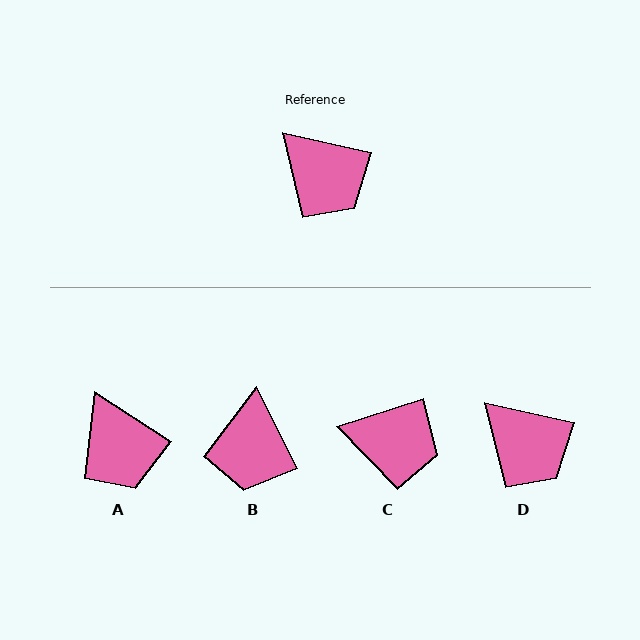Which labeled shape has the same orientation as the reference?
D.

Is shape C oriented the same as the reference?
No, it is off by about 30 degrees.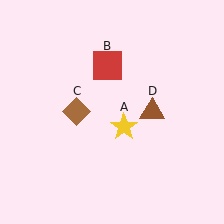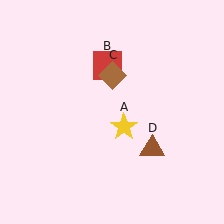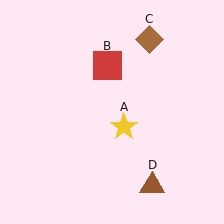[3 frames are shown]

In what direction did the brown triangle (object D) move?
The brown triangle (object D) moved down.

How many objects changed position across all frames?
2 objects changed position: brown diamond (object C), brown triangle (object D).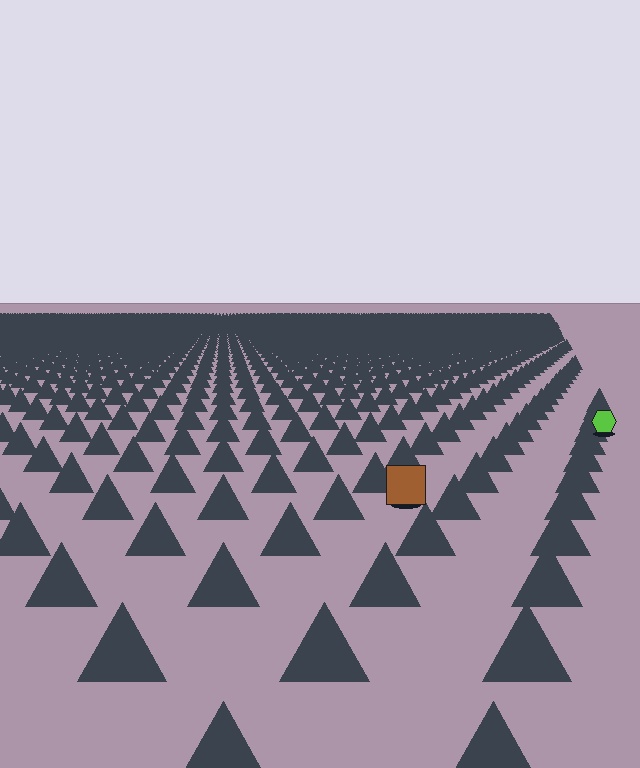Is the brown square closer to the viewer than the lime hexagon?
Yes. The brown square is closer — you can tell from the texture gradient: the ground texture is coarser near it.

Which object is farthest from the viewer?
The lime hexagon is farthest from the viewer. It appears smaller and the ground texture around it is denser.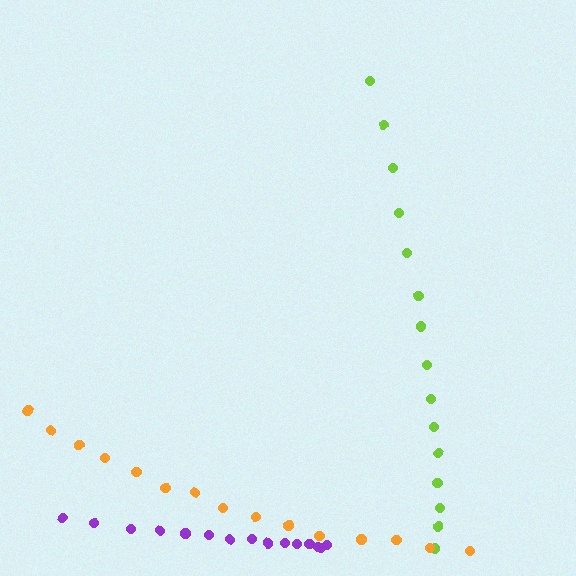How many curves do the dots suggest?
There are 3 distinct paths.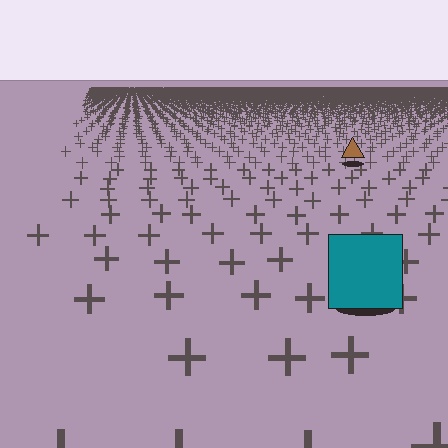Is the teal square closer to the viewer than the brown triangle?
Yes. The teal square is closer — you can tell from the texture gradient: the ground texture is coarser near it.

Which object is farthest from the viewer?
The brown triangle is farthest from the viewer. It appears smaller and the ground texture around it is denser.